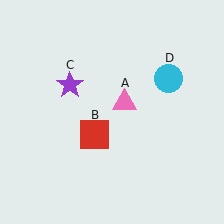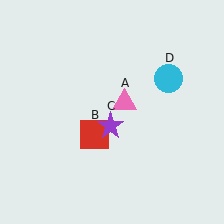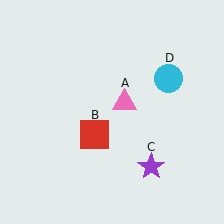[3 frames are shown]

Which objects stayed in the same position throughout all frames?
Pink triangle (object A) and red square (object B) and cyan circle (object D) remained stationary.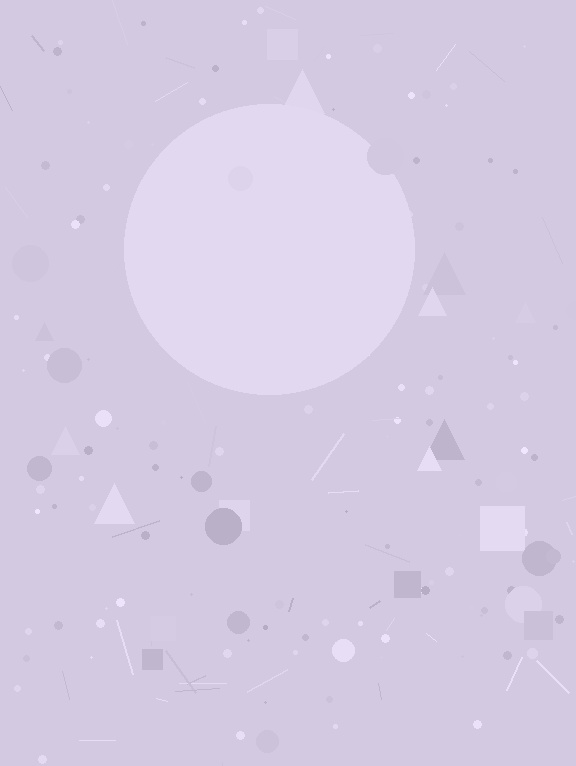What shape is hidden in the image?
A circle is hidden in the image.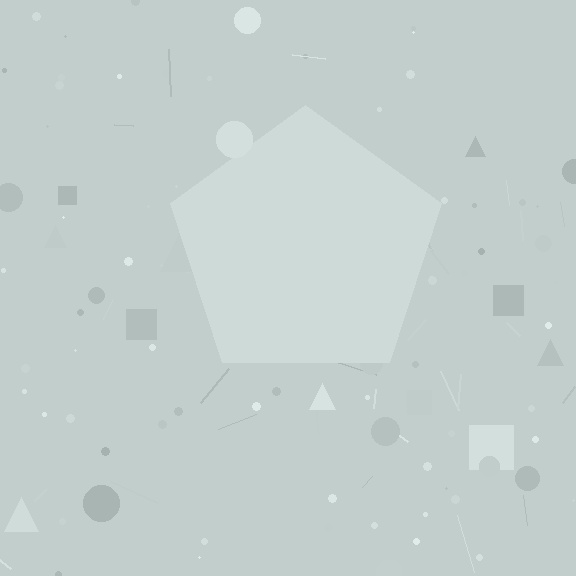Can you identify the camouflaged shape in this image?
The camouflaged shape is a pentagon.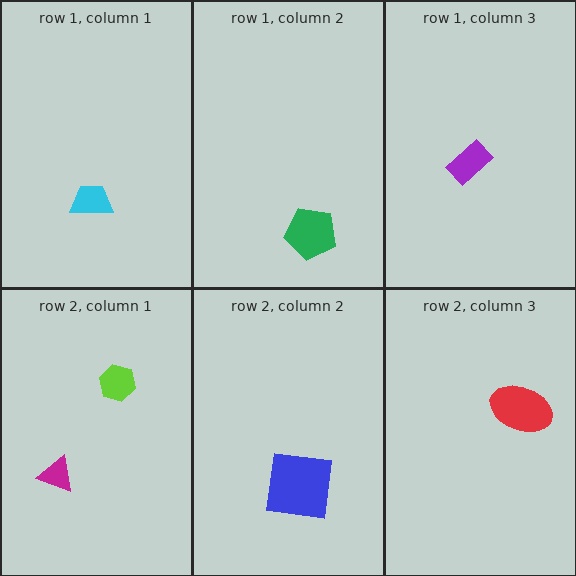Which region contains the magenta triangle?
The row 2, column 1 region.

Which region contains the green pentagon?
The row 1, column 2 region.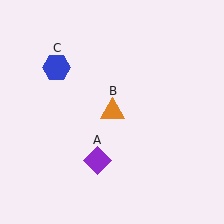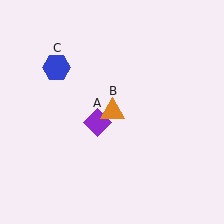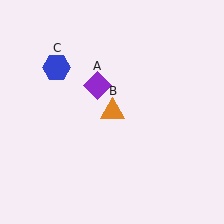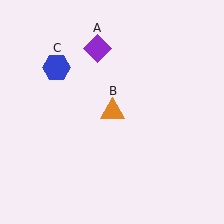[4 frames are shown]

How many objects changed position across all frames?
1 object changed position: purple diamond (object A).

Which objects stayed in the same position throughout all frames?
Orange triangle (object B) and blue hexagon (object C) remained stationary.